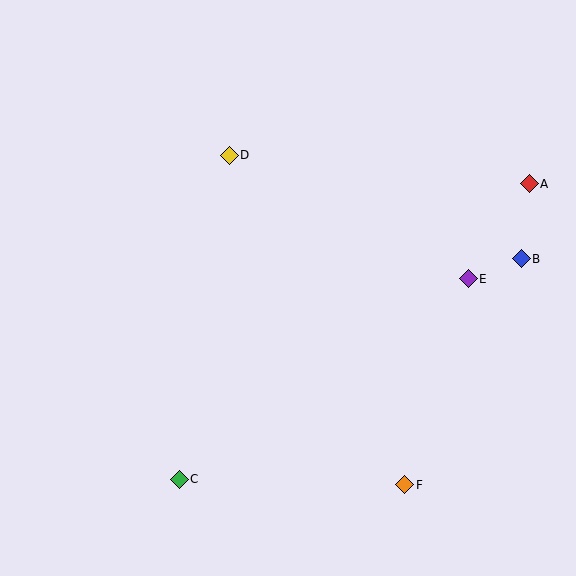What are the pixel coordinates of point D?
Point D is at (229, 155).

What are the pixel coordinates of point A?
Point A is at (529, 184).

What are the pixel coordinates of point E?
Point E is at (468, 279).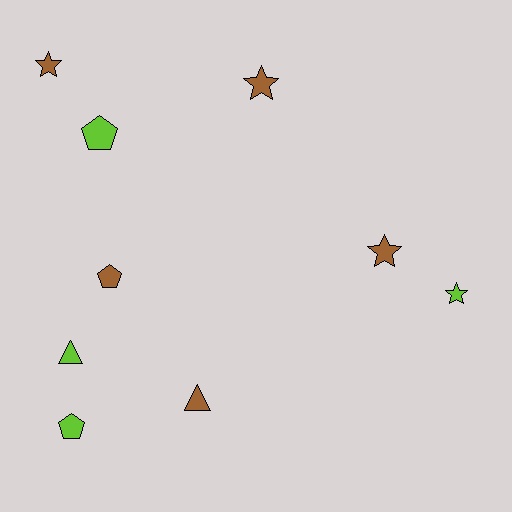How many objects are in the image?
There are 9 objects.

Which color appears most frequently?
Brown, with 5 objects.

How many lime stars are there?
There is 1 lime star.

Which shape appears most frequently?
Star, with 4 objects.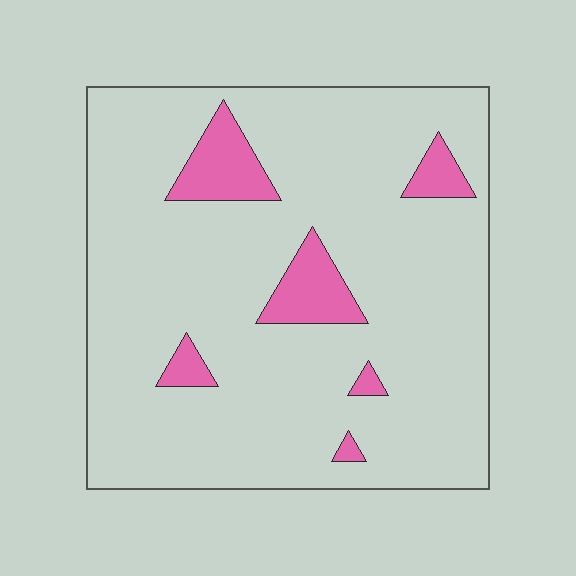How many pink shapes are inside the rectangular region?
6.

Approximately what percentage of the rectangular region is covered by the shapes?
Approximately 10%.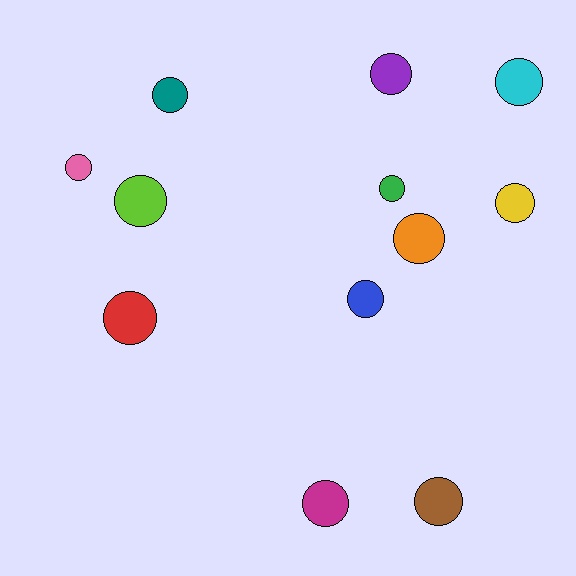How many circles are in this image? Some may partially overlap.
There are 12 circles.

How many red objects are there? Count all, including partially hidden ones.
There is 1 red object.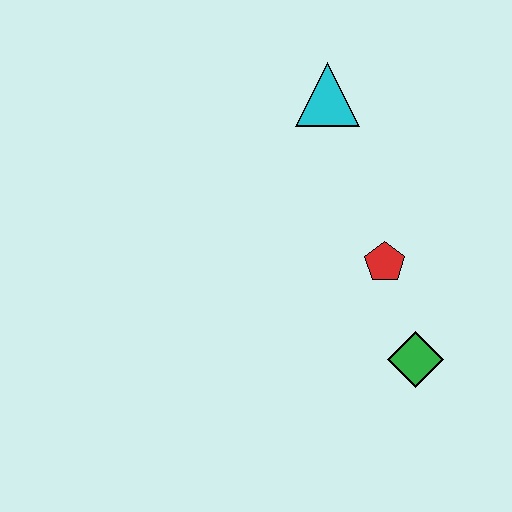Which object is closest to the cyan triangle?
The red pentagon is closest to the cyan triangle.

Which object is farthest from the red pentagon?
The cyan triangle is farthest from the red pentagon.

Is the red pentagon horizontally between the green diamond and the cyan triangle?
Yes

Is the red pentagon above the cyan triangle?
No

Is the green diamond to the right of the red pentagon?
Yes